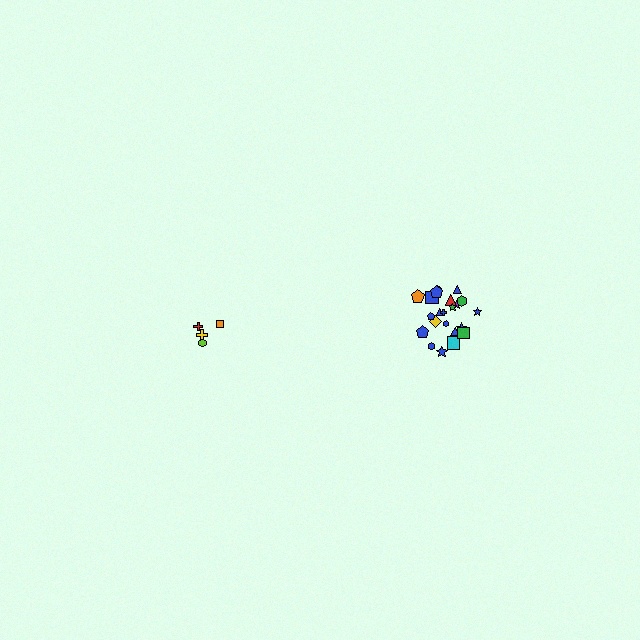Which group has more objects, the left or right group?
The right group.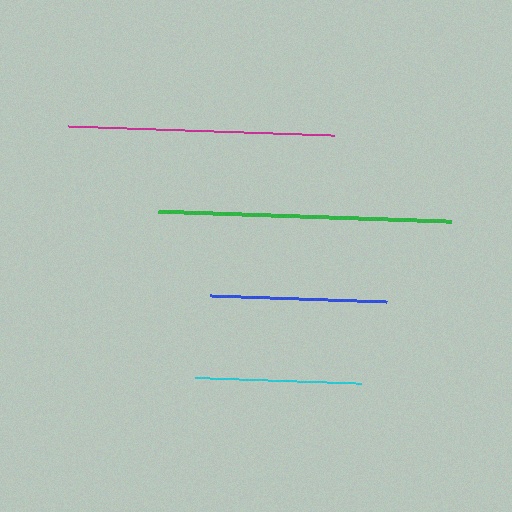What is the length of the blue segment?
The blue segment is approximately 177 pixels long.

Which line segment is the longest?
The green line is the longest at approximately 293 pixels.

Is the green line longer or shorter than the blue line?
The green line is longer than the blue line.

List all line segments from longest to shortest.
From longest to shortest: green, magenta, blue, cyan.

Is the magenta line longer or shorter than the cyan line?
The magenta line is longer than the cyan line.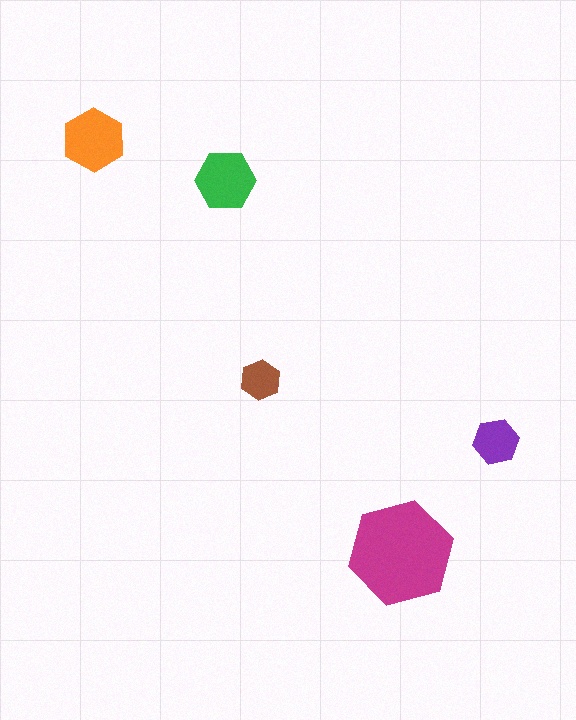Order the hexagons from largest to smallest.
the magenta one, the orange one, the green one, the purple one, the brown one.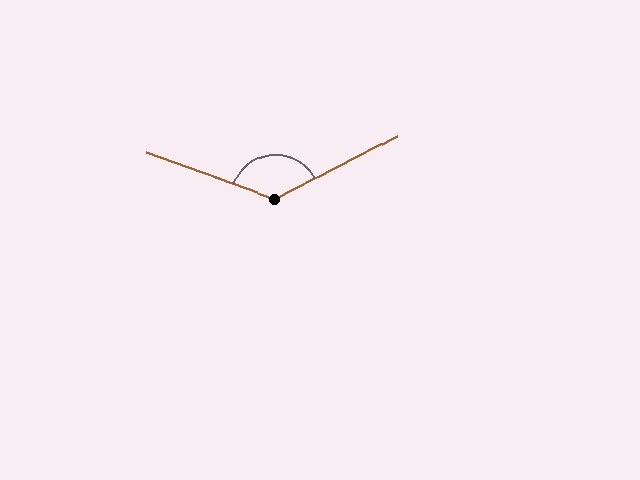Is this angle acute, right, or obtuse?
It is obtuse.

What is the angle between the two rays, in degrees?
Approximately 132 degrees.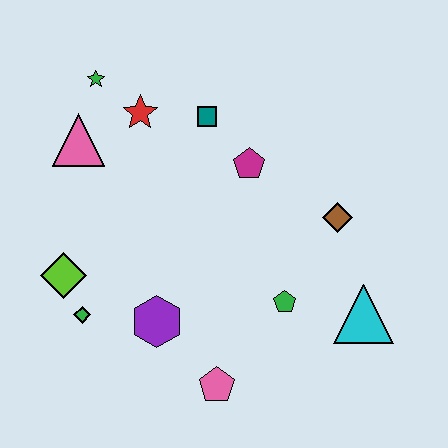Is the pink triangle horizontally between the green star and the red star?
No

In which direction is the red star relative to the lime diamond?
The red star is above the lime diamond.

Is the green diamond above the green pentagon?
No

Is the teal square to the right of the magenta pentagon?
No